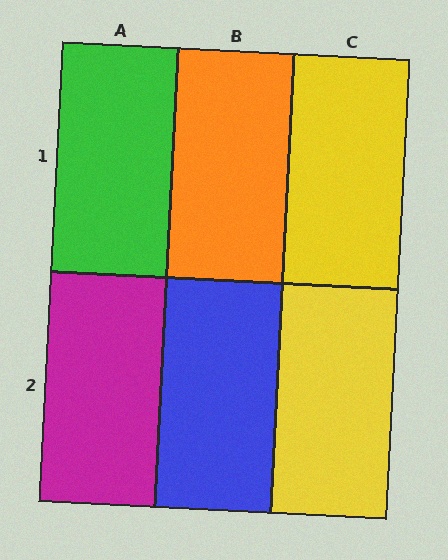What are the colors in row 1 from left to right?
Green, orange, yellow.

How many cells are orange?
1 cell is orange.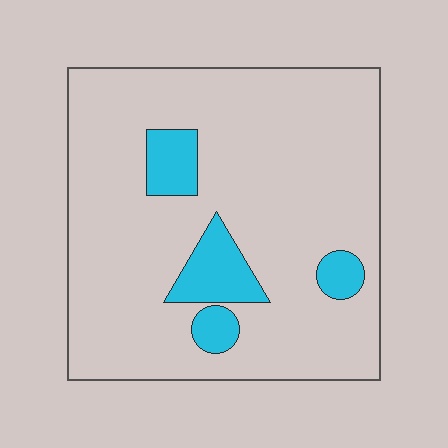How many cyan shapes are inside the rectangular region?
4.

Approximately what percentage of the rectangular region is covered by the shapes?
Approximately 10%.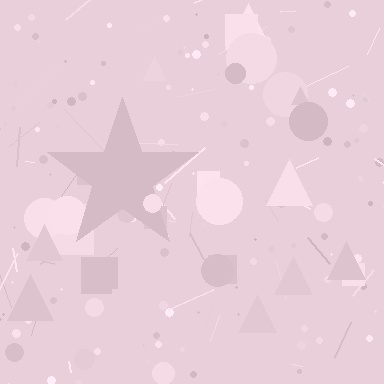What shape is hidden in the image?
A star is hidden in the image.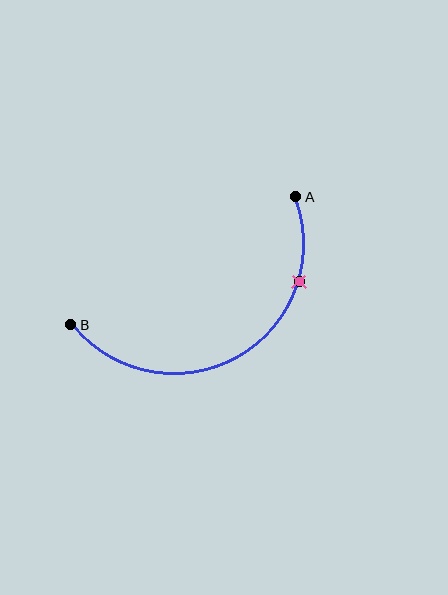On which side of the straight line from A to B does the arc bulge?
The arc bulges below the straight line connecting A and B.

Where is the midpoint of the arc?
The arc midpoint is the point on the curve farthest from the straight line joining A and B. It sits below that line.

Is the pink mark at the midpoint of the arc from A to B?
No. The pink mark lies on the arc but is closer to endpoint A. The arc midpoint would be at the point on the curve equidistant along the arc from both A and B.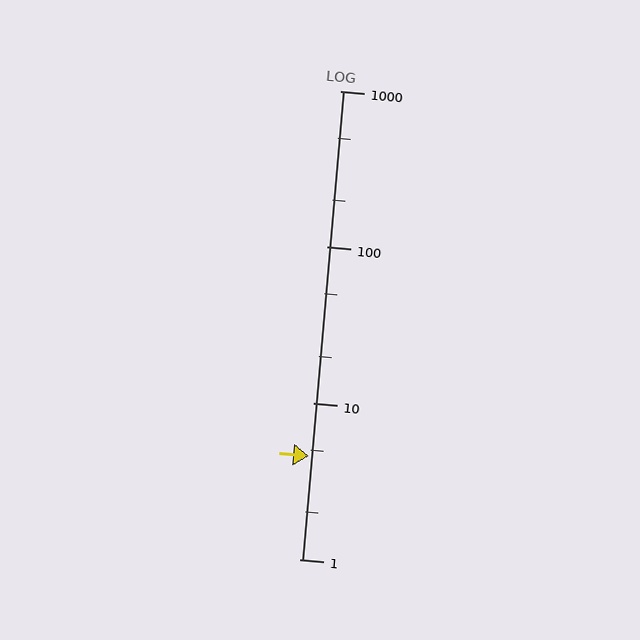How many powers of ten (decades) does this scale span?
The scale spans 3 decades, from 1 to 1000.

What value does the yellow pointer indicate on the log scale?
The pointer indicates approximately 4.6.